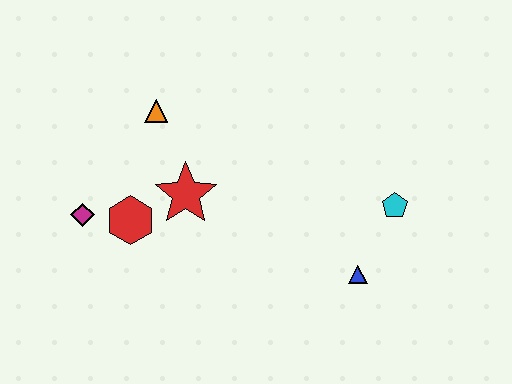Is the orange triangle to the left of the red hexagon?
No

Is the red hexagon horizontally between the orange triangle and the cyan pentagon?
No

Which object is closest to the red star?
The red hexagon is closest to the red star.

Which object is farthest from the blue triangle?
The magenta diamond is farthest from the blue triangle.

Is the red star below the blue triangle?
No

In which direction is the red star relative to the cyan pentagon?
The red star is to the left of the cyan pentagon.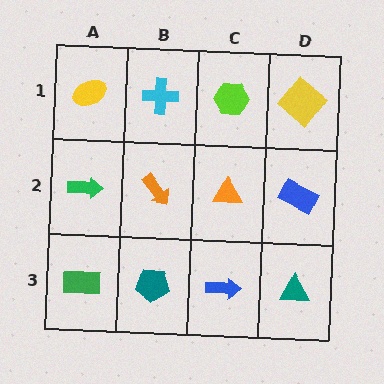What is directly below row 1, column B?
An orange arrow.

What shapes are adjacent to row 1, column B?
An orange arrow (row 2, column B), a yellow ellipse (row 1, column A), a lime hexagon (row 1, column C).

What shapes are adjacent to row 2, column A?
A yellow ellipse (row 1, column A), a green rectangle (row 3, column A), an orange arrow (row 2, column B).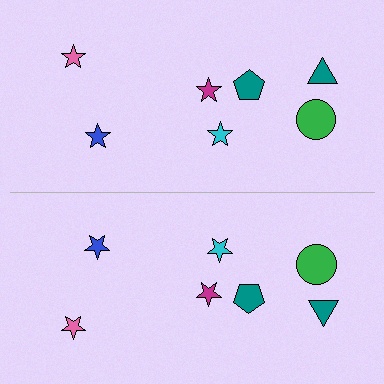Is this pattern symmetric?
Yes, this pattern has bilateral (reflection) symmetry.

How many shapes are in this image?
There are 14 shapes in this image.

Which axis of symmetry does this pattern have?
The pattern has a horizontal axis of symmetry running through the center of the image.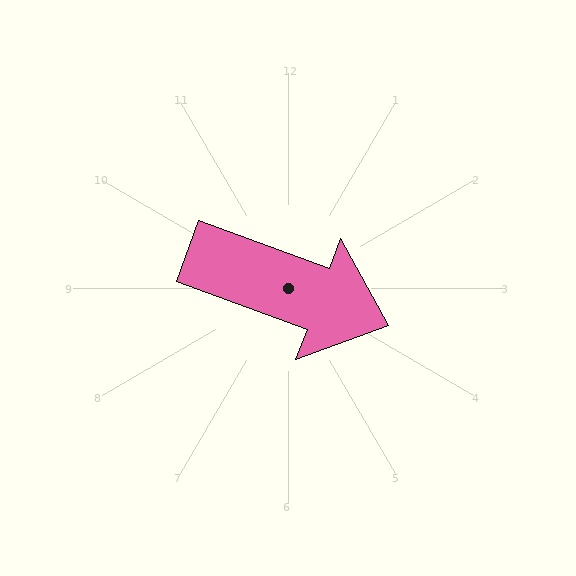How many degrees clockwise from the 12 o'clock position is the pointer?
Approximately 110 degrees.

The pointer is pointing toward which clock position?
Roughly 4 o'clock.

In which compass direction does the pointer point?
East.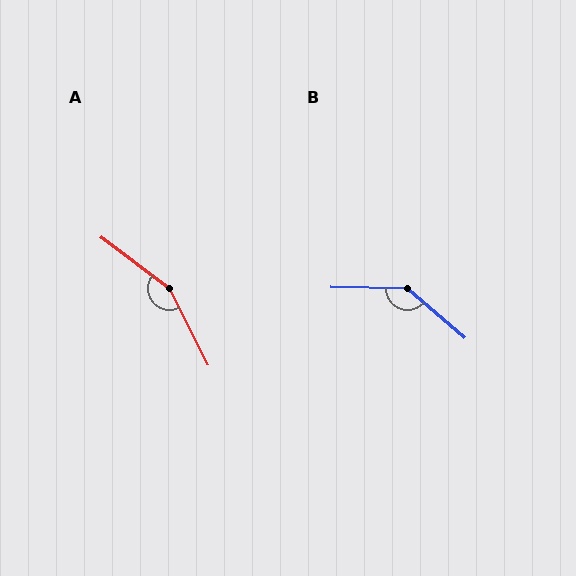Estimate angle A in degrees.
Approximately 154 degrees.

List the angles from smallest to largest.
B (140°), A (154°).